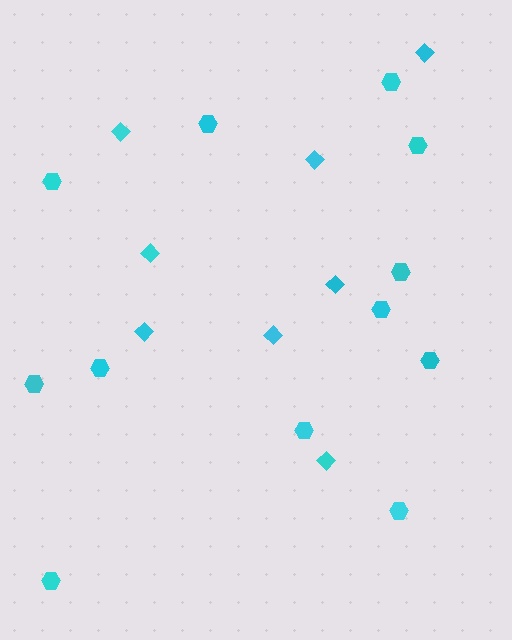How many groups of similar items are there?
There are 2 groups: one group of hexagons (12) and one group of diamonds (8).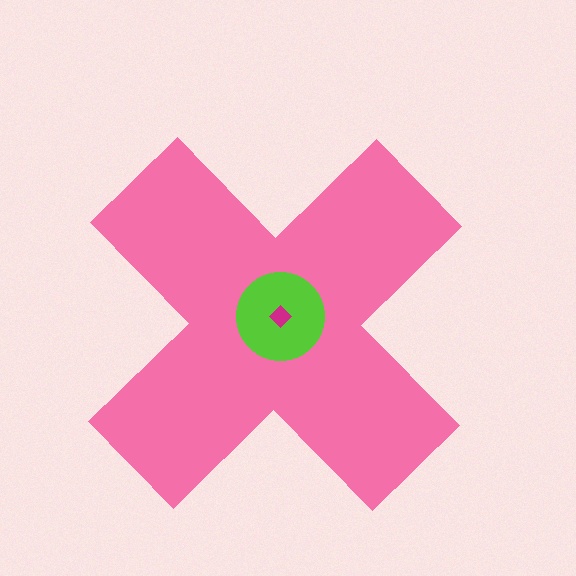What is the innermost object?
The magenta diamond.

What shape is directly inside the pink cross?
The lime circle.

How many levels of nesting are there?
3.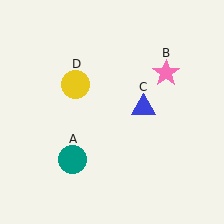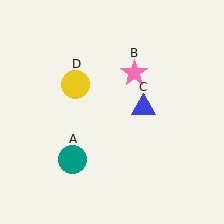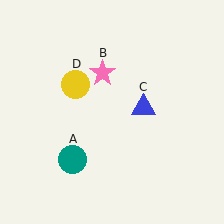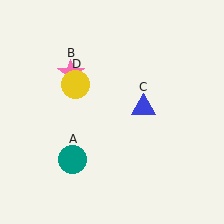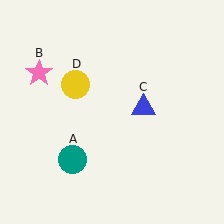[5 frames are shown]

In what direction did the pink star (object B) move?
The pink star (object B) moved left.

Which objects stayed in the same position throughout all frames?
Teal circle (object A) and blue triangle (object C) and yellow circle (object D) remained stationary.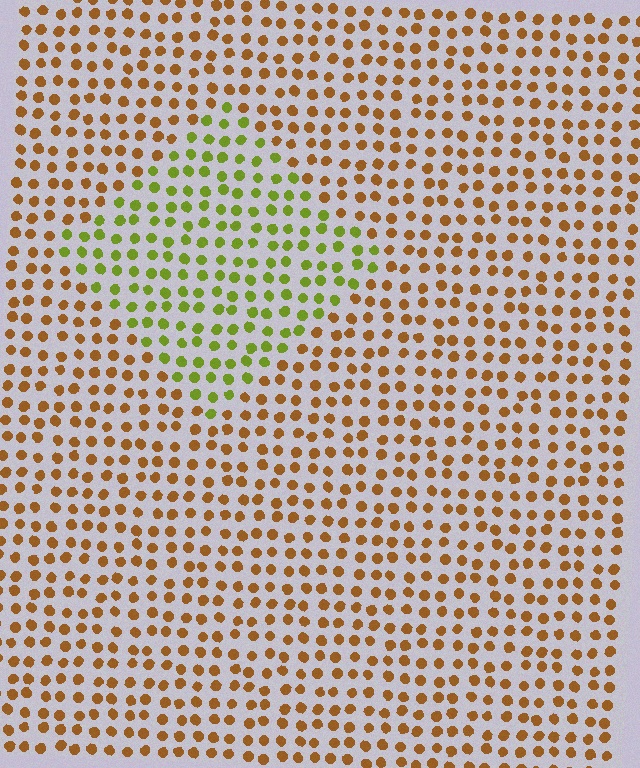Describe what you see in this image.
The image is filled with small brown elements in a uniform arrangement. A diamond-shaped region is visible where the elements are tinted to a slightly different hue, forming a subtle color boundary.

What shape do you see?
I see a diamond.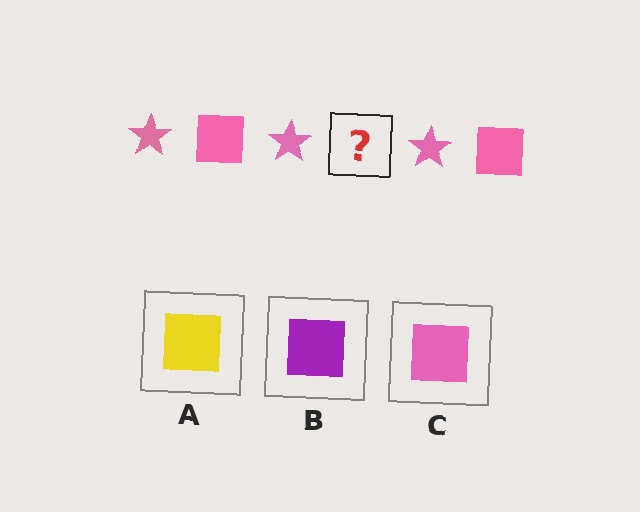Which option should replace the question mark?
Option C.